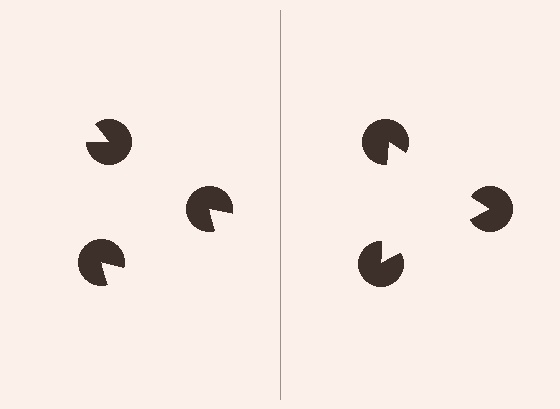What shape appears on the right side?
An illusory triangle.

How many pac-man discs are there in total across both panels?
6 — 3 on each side.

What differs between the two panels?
The pac-man discs are positioned identically on both sides; only the wedge orientations differ. On the right they align to a triangle; on the left they are misaligned.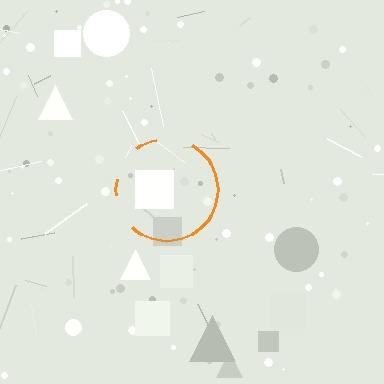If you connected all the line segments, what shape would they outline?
They would outline a circle.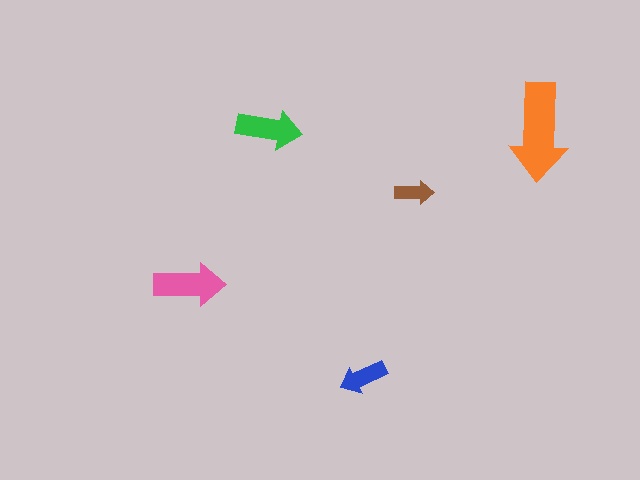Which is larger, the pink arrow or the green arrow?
The pink one.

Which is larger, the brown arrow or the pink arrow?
The pink one.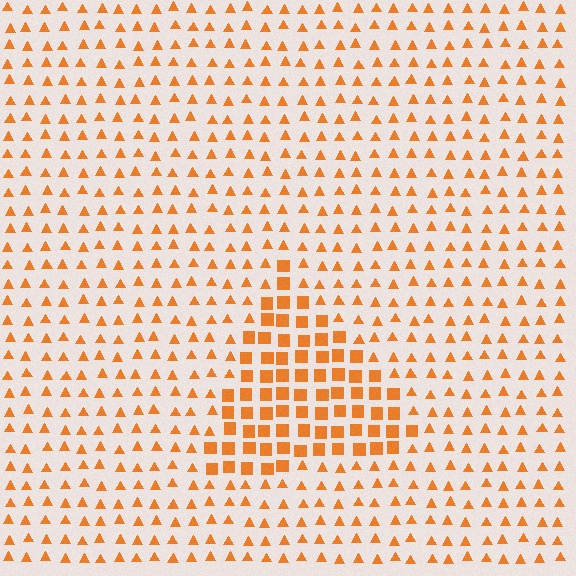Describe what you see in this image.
The image is filled with small orange elements arranged in a uniform grid. A triangle-shaped region contains squares, while the surrounding area contains triangles. The boundary is defined purely by the change in element shape.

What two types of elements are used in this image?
The image uses squares inside the triangle region and triangles outside it.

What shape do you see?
I see a triangle.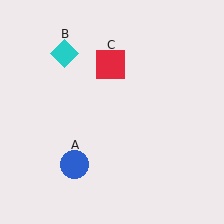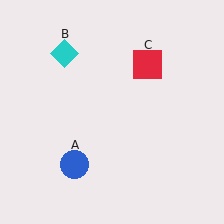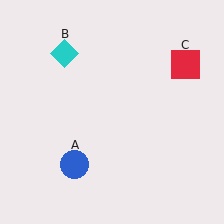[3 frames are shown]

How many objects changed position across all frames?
1 object changed position: red square (object C).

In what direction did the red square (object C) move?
The red square (object C) moved right.